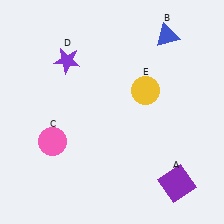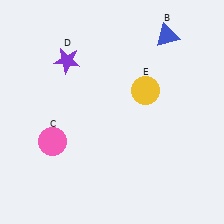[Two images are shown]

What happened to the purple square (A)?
The purple square (A) was removed in Image 2. It was in the bottom-right area of Image 1.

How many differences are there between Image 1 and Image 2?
There is 1 difference between the two images.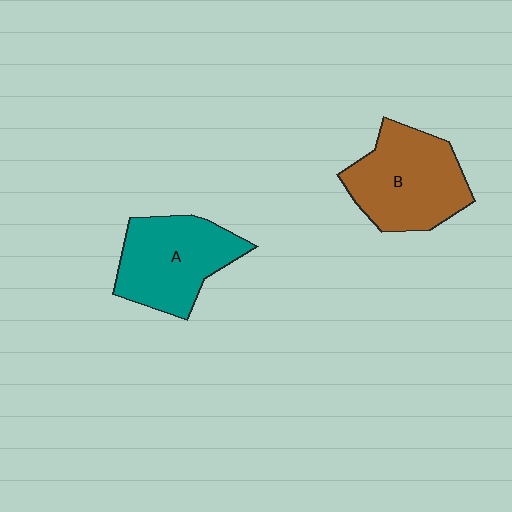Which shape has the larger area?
Shape B (brown).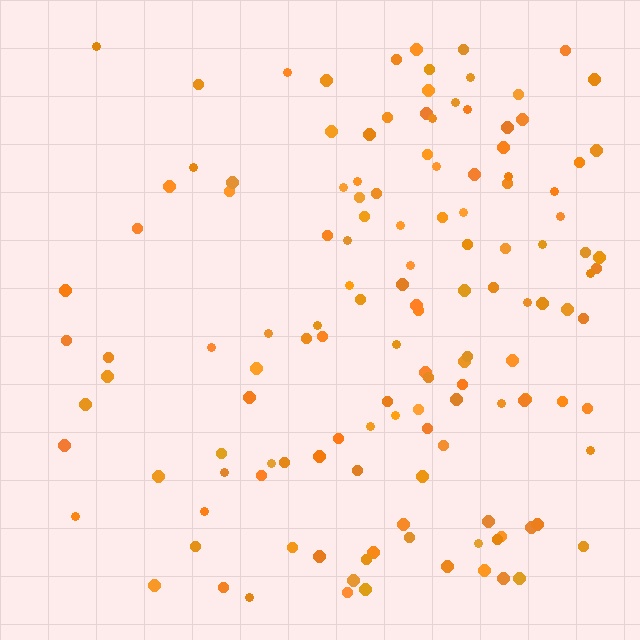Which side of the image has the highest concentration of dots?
The right.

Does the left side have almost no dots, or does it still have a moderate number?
Still a moderate number, just noticeably fewer than the right.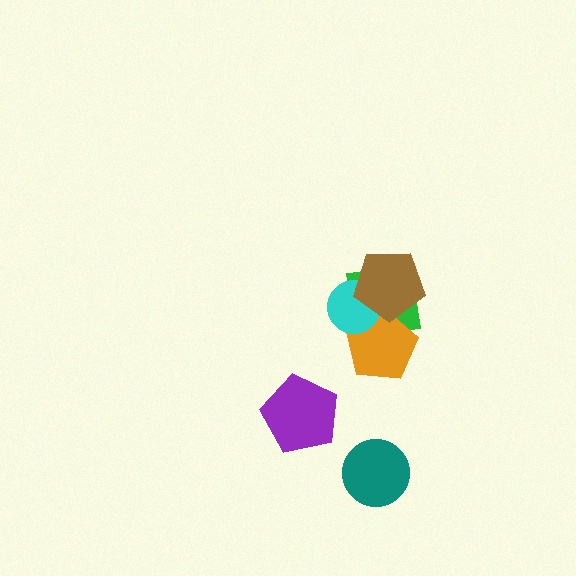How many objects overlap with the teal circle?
0 objects overlap with the teal circle.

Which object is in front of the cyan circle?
The brown pentagon is in front of the cyan circle.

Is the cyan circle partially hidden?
Yes, it is partially covered by another shape.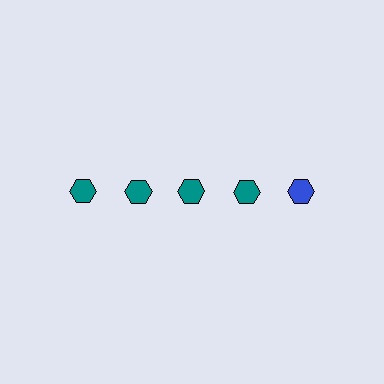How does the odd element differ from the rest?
It has a different color: blue instead of teal.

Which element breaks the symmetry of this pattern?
The blue hexagon in the top row, rightmost column breaks the symmetry. All other shapes are teal hexagons.